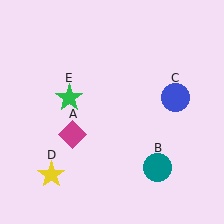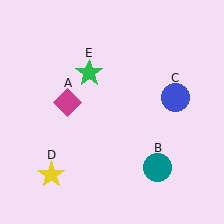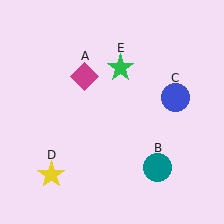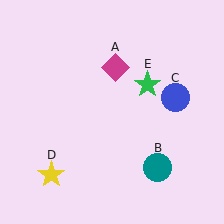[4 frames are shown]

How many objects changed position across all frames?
2 objects changed position: magenta diamond (object A), green star (object E).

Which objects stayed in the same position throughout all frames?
Teal circle (object B) and blue circle (object C) and yellow star (object D) remained stationary.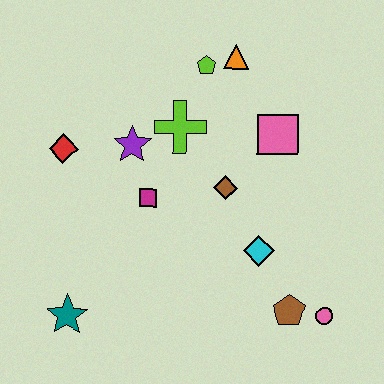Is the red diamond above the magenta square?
Yes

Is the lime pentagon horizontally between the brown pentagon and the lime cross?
Yes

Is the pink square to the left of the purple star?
No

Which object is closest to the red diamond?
The purple star is closest to the red diamond.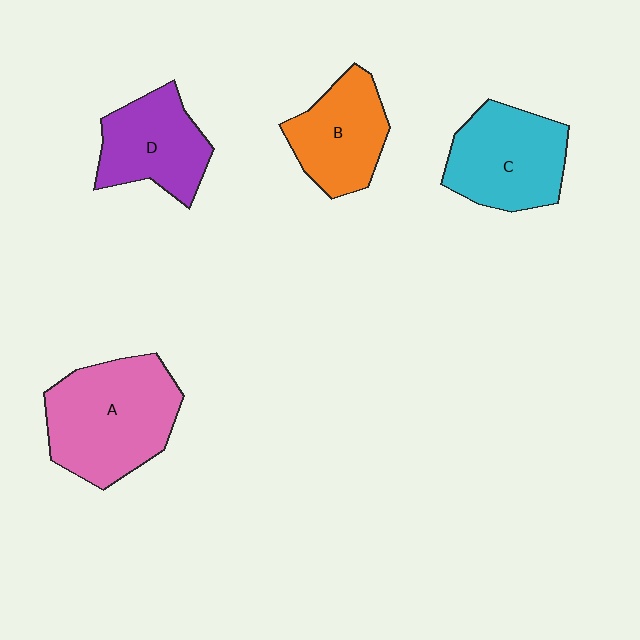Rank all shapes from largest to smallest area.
From largest to smallest: A (pink), C (cyan), D (purple), B (orange).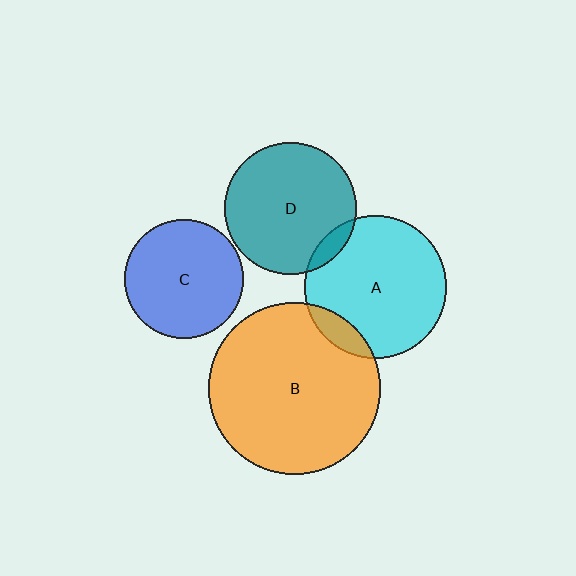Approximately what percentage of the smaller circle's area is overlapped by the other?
Approximately 10%.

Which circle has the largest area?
Circle B (orange).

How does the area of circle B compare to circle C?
Approximately 2.1 times.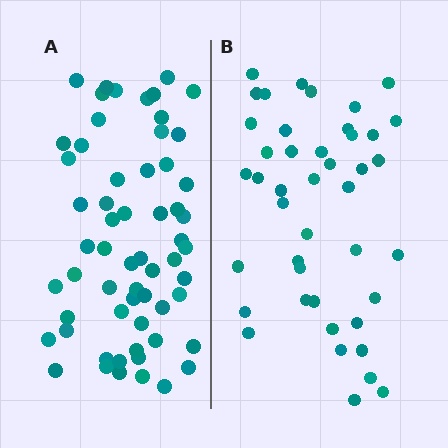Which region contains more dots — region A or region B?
Region A (the left region) has more dots.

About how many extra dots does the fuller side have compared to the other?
Region A has approximately 15 more dots than region B.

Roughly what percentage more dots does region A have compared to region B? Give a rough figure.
About 40% more.